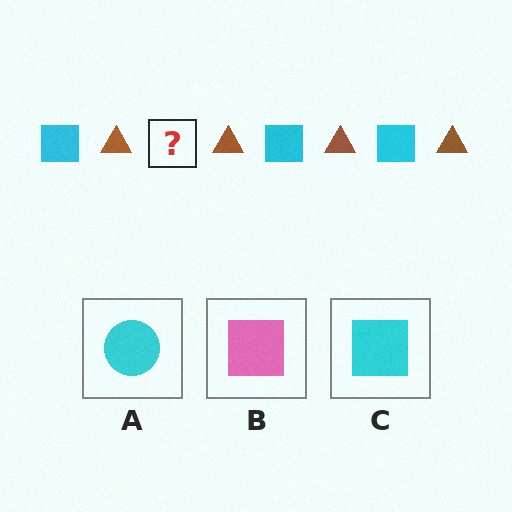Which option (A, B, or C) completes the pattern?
C.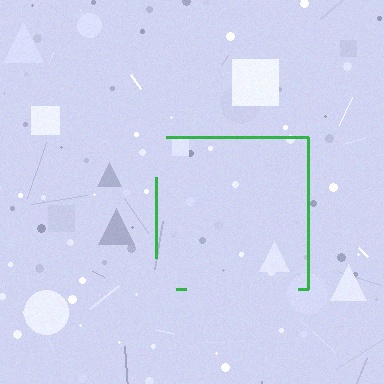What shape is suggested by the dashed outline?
The dashed outline suggests a square.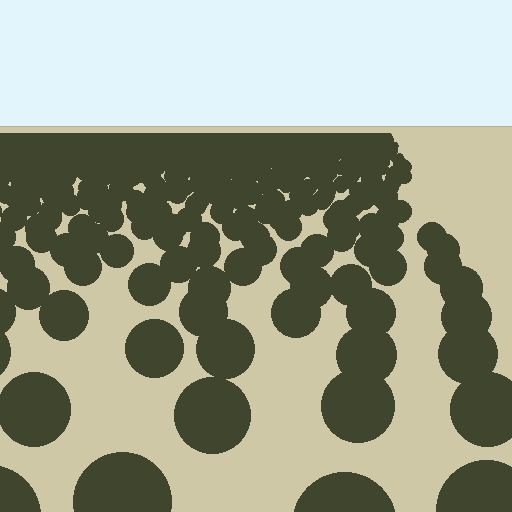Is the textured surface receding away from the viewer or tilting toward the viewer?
The surface is receding away from the viewer. Texture elements get smaller and denser toward the top.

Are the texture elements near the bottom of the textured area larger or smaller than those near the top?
Larger. Near the bottom, elements are closer to the viewer and appear at a bigger on-screen size.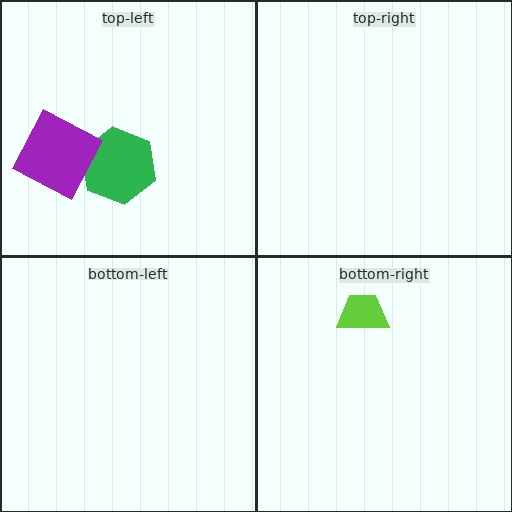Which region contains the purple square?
The top-left region.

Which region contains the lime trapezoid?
The bottom-right region.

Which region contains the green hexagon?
The top-left region.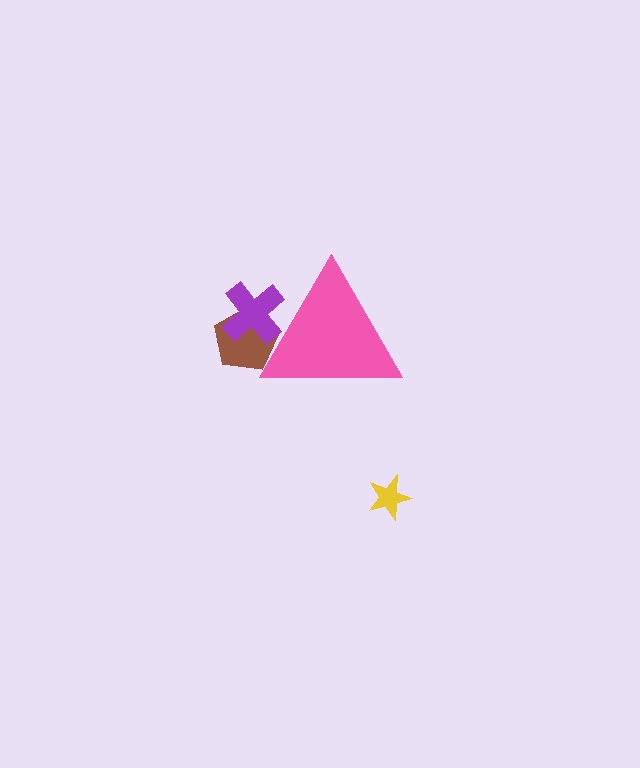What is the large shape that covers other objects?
A pink triangle.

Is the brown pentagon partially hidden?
Yes, the brown pentagon is partially hidden behind the pink triangle.